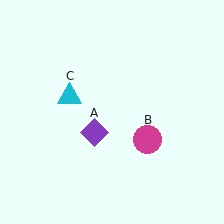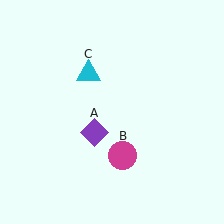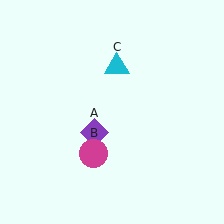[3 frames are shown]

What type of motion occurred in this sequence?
The magenta circle (object B), cyan triangle (object C) rotated clockwise around the center of the scene.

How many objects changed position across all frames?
2 objects changed position: magenta circle (object B), cyan triangle (object C).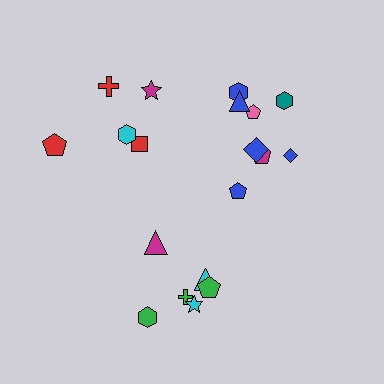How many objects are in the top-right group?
There are 8 objects.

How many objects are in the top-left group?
There are 5 objects.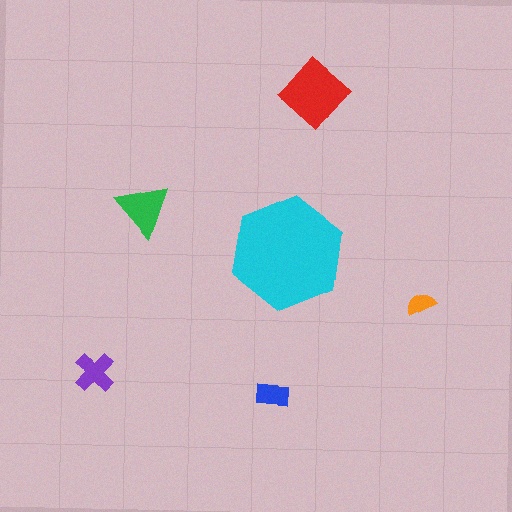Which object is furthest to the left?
The purple cross is leftmost.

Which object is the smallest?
The orange semicircle.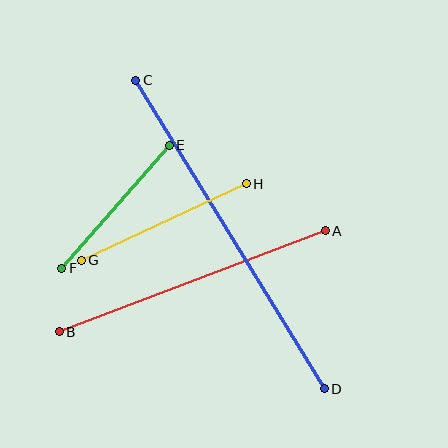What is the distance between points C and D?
The distance is approximately 361 pixels.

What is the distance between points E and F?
The distance is approximately 163 pixels.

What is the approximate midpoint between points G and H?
The midpoint is at approximately (164, 222) pixels.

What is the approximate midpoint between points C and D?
The midpoint is at approximately (230, 235) pixels.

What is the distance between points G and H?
The distance is approximately 182 pixels.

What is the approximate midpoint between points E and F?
The midpoint is at approximately (115, 207) pixels.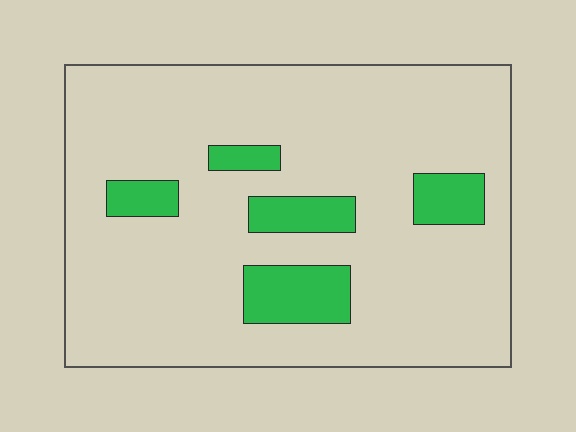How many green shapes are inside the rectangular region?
5.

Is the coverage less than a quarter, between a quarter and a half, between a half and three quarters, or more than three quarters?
Less than a quarter.